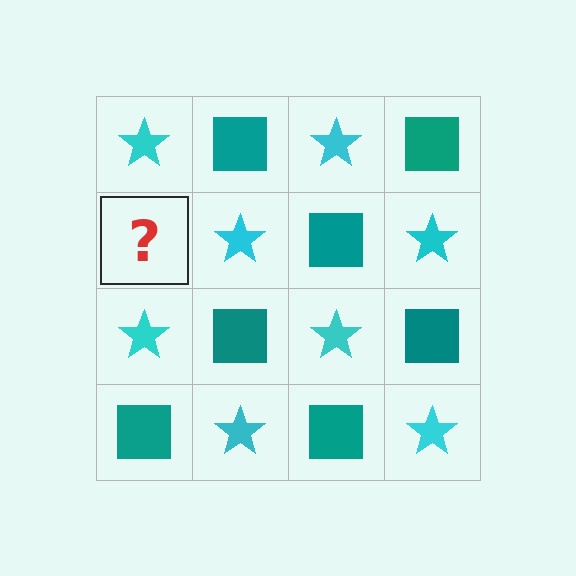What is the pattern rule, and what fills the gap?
The rule is that it alternates cyan star and teal square in a checkerboard pattern. The gap should be filled with a teal square.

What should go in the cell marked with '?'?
The missing cell should contain a teal square.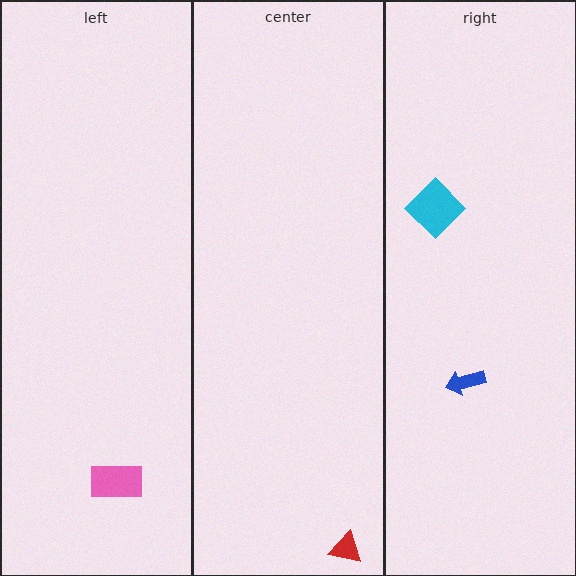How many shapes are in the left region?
1.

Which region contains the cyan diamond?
The right region.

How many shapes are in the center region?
1.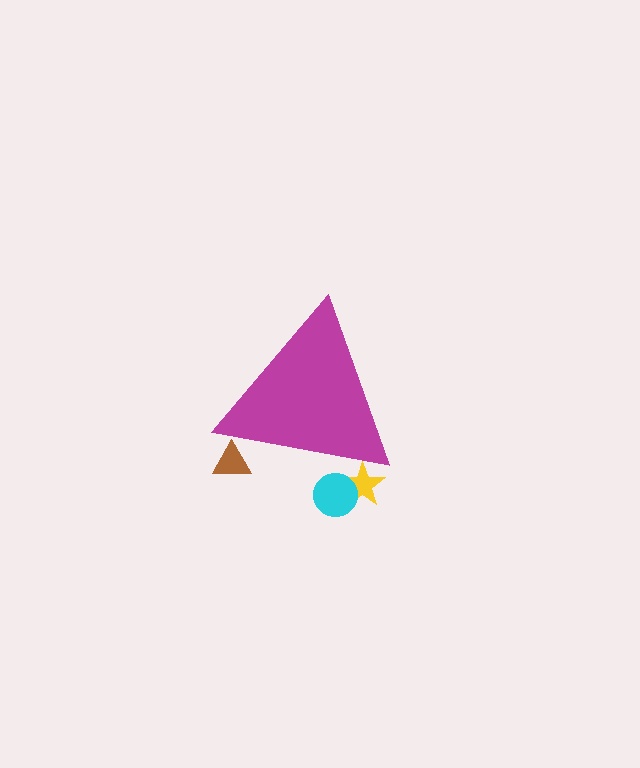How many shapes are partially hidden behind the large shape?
3 shapes are partially hidden.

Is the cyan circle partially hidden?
Yes, the cyan circle is partially hidden behind the magenta triangle.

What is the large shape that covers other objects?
A magenta triangle.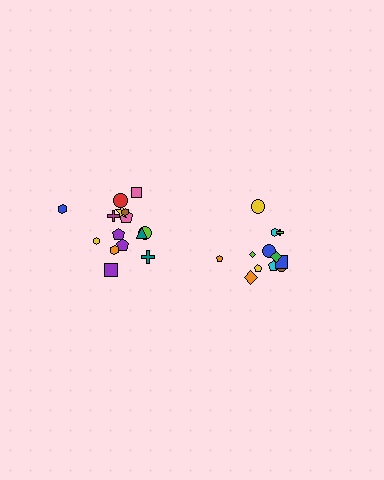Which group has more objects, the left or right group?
The left group.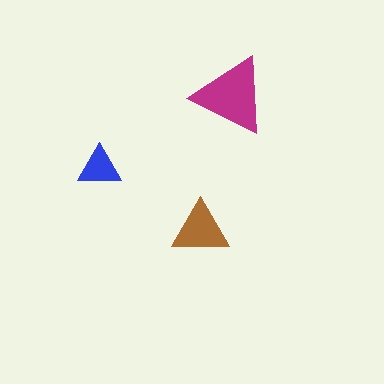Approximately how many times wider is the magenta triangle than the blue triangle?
About 2 times wider.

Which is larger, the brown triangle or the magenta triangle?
The magenta one.